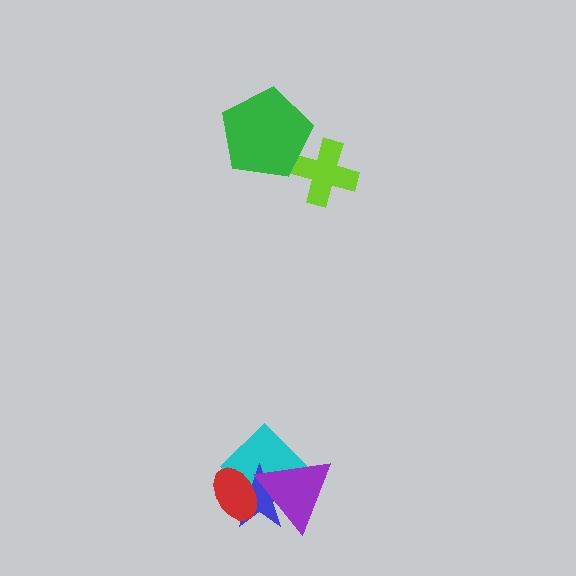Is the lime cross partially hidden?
Yes, it is partially covered by another shape.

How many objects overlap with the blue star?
3 objects overlap with the blue star.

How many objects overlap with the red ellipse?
3 objects overlap with the red ellipse.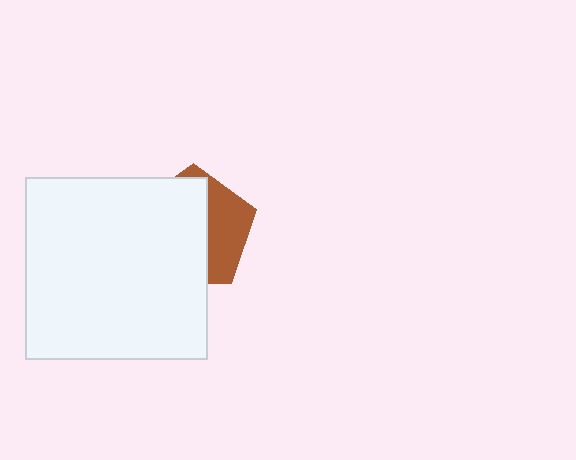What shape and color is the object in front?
The object in front is a white square.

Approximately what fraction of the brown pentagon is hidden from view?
Roughly 63% of the brown pentagon is hidden behind the white square.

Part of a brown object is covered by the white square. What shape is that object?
It is a pentagon.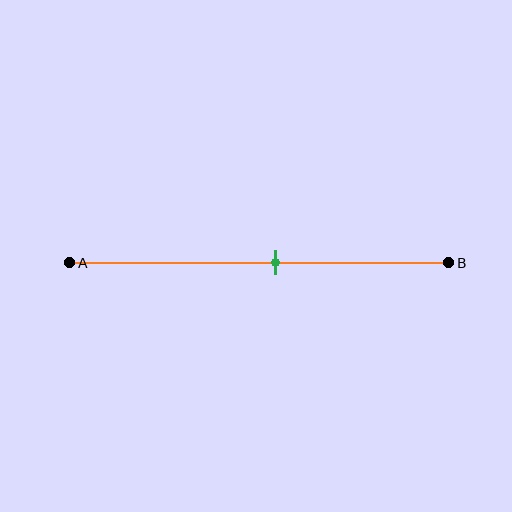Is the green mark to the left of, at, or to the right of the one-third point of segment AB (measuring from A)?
The green mark is to the right of the one-third point of segment AB.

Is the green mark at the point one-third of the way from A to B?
No, the mark is at about 55% from A, not at the 33% one-third point.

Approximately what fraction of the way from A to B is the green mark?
The green mark is approximately 55% of the way from A to B.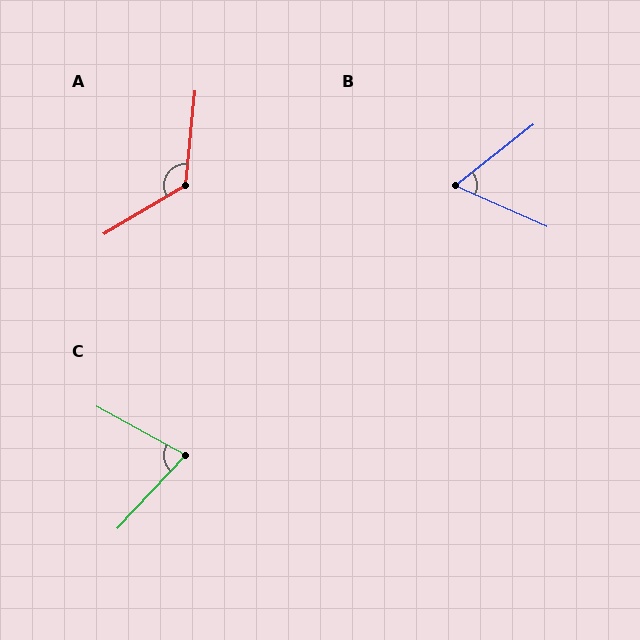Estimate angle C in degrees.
Approximately 76 degrees.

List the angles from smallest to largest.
B (62°), C (76°), A (127°).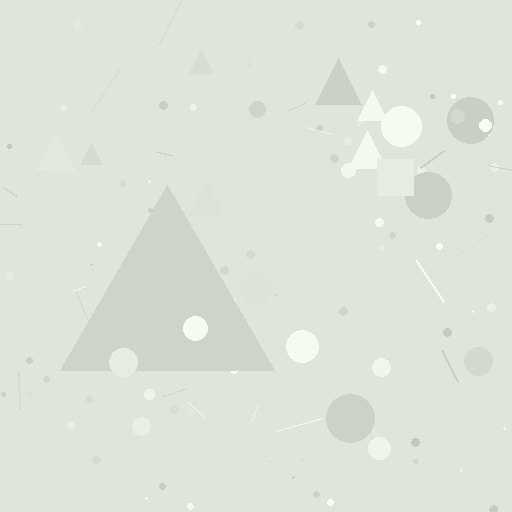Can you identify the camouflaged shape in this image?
The camouflaged shape is a triangle.